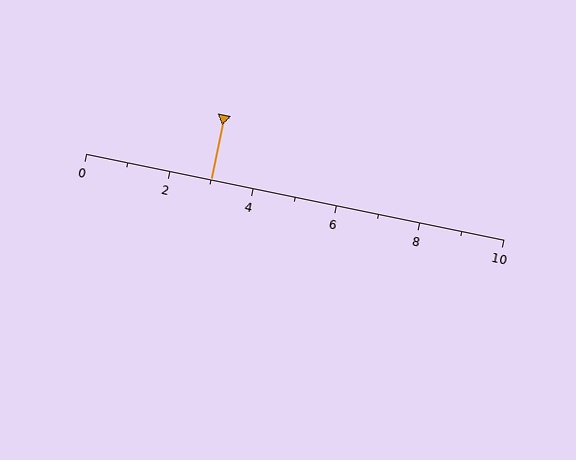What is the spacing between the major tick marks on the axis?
The major ticks are spaced 2 apart.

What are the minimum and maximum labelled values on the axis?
The axis runs from 0 to 10.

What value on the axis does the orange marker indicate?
The marker indicates approximately 3.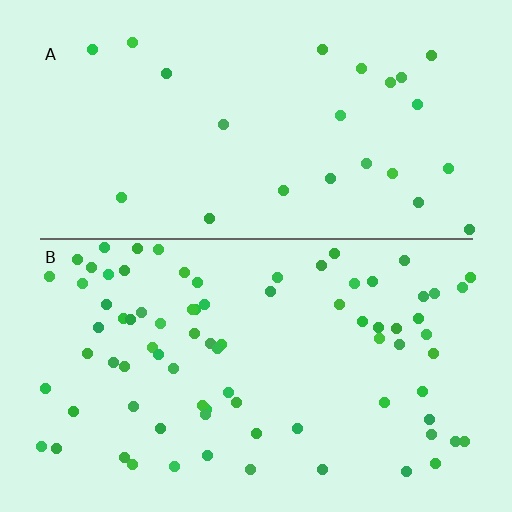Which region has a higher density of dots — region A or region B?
B (the bottom).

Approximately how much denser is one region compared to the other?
Approximately 3.2× — region B over region A.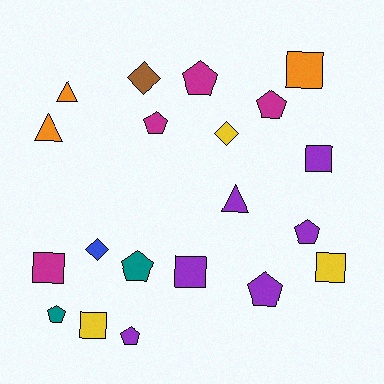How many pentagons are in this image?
There are 8 pentagons.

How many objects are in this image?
There are 20 objects.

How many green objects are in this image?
There are no green objects.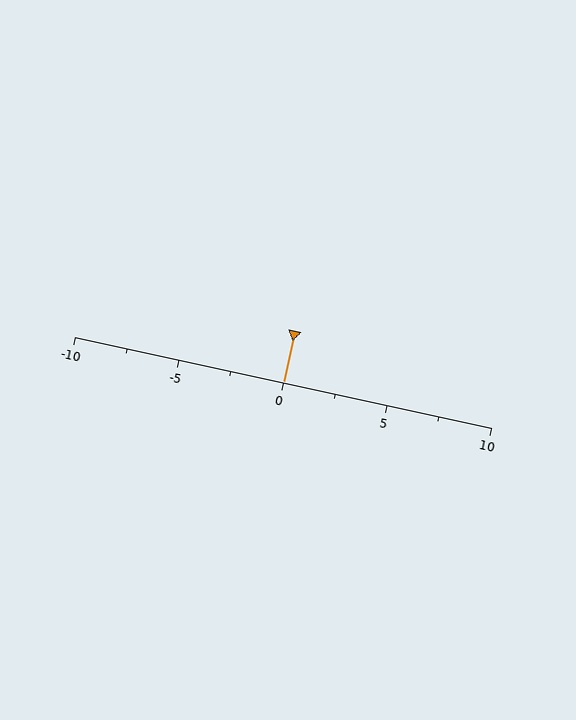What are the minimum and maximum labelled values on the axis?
The axis runs from -10 to 10.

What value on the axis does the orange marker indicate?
The marker indicates approximately 0.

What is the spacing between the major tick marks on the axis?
The major ticks are spaced 5 apart.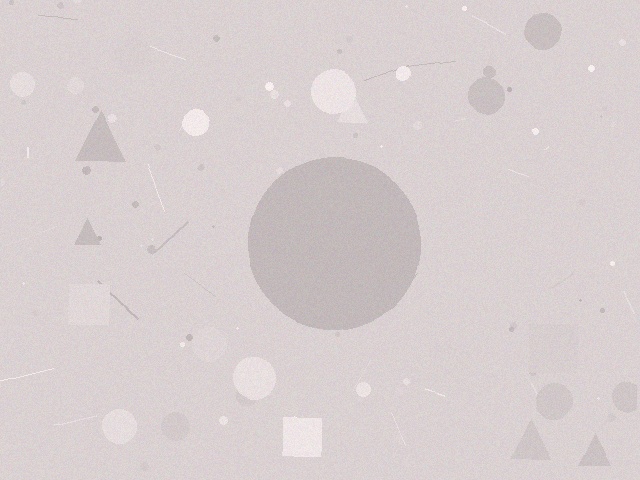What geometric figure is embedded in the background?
A circle is embedded in the background.